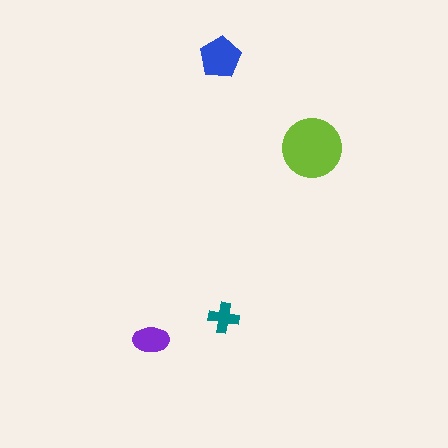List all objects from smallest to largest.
The teal cross, the purple ellipse, the blue pentagon, the lime circle.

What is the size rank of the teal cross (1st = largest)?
4th.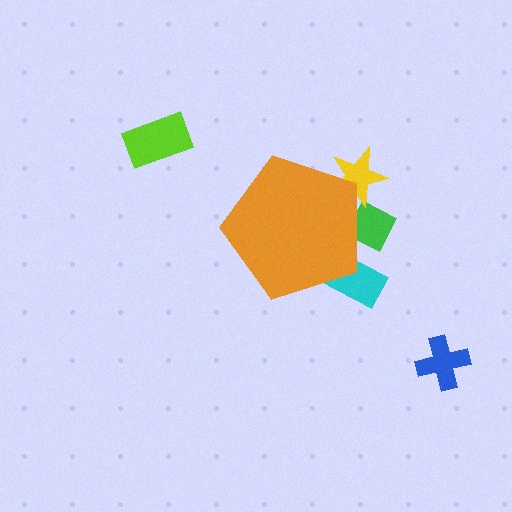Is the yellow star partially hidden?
Yes, the yellow star is partially hidden behind the orange pentagon.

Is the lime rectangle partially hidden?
No, the lime rectangle is fully visible.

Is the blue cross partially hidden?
No, the blue cross is fully visible.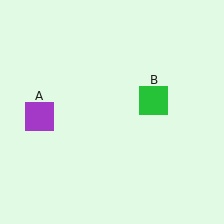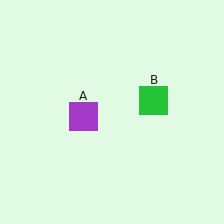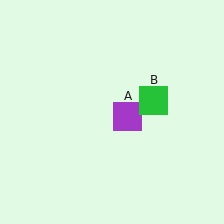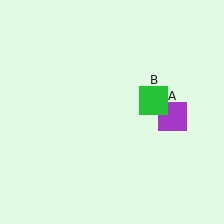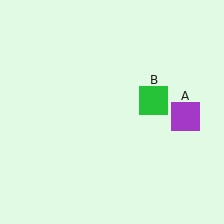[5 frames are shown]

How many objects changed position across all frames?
1 object changed position: purple square (object A).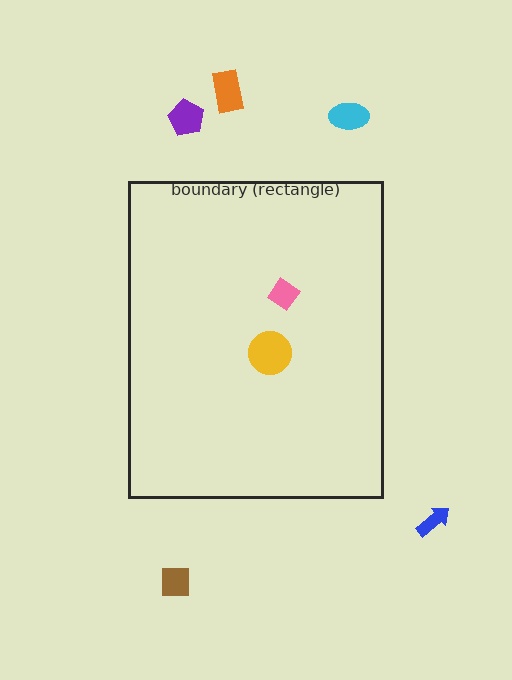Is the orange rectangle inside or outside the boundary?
Outside.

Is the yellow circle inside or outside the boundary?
Inside.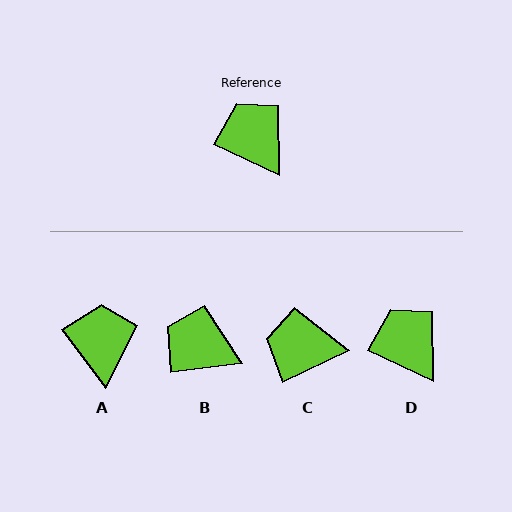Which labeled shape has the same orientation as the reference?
D.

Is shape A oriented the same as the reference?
No, it is off by about 27 degrees.